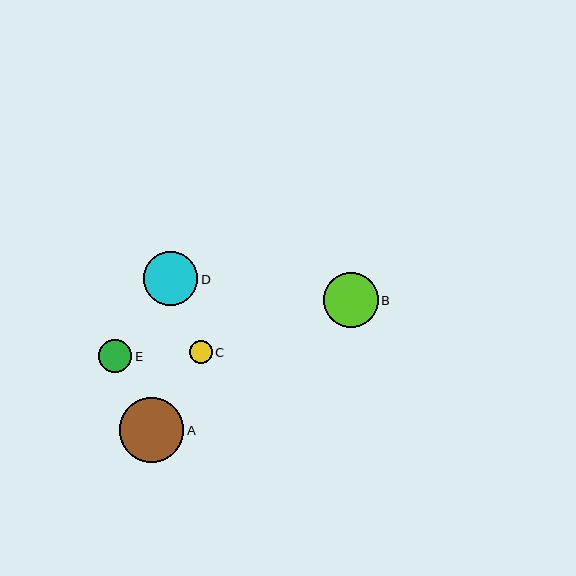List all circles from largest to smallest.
From largest to smallest: A, B, D, E, C.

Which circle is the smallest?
Circle C is the smallest with a size of approximately 23 pixels.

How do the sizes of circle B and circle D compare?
Circle B and circle D are approximately the same size.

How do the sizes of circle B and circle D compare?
Circle B and circle D are approximately the same size.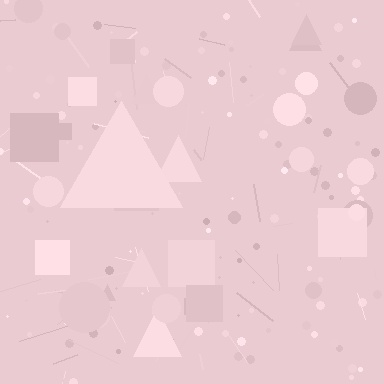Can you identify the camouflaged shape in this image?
The camouflaged shape is a triangle.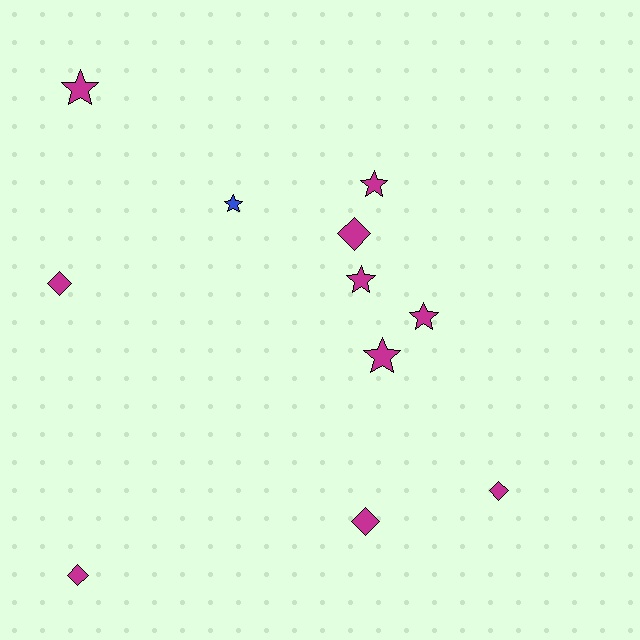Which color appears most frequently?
Magenta, with 10 objects.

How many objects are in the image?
There are 11 objects.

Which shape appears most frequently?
Star, with 6 objects.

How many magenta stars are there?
There are 5 magenta stars.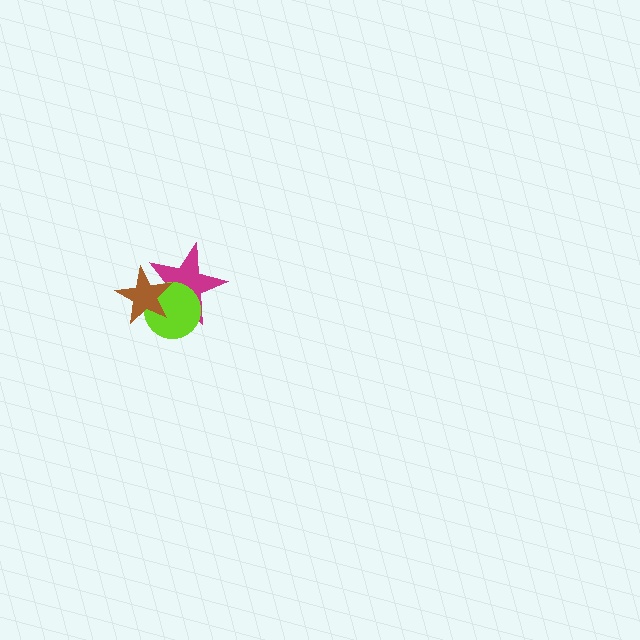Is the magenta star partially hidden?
Yes, it is partially covered by another shape.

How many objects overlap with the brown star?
2 objects overlap with the brown star.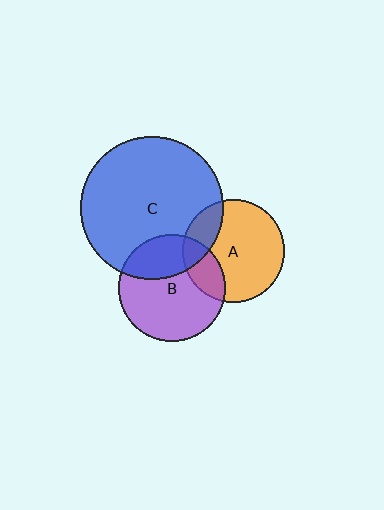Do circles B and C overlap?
Yes.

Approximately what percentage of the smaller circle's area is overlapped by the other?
Approximately 30%.